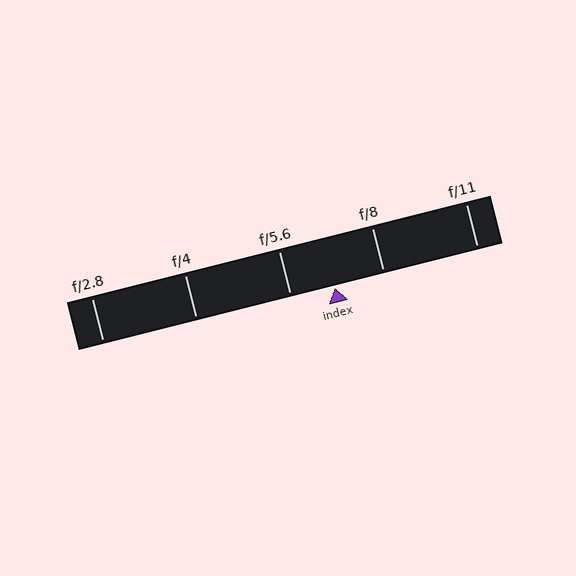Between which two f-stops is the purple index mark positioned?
The index mark is between f/5.6 and f/8.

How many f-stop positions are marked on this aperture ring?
There are 5 f-stop positions marked.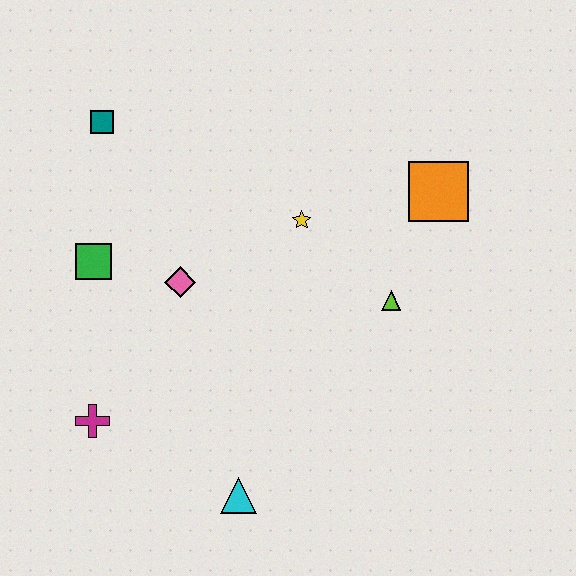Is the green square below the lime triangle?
No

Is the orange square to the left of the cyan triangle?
No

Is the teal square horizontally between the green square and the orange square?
Yes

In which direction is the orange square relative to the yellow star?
The orange square is to the right of the yellow star.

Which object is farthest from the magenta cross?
The orange square is farthest from the magenta cross.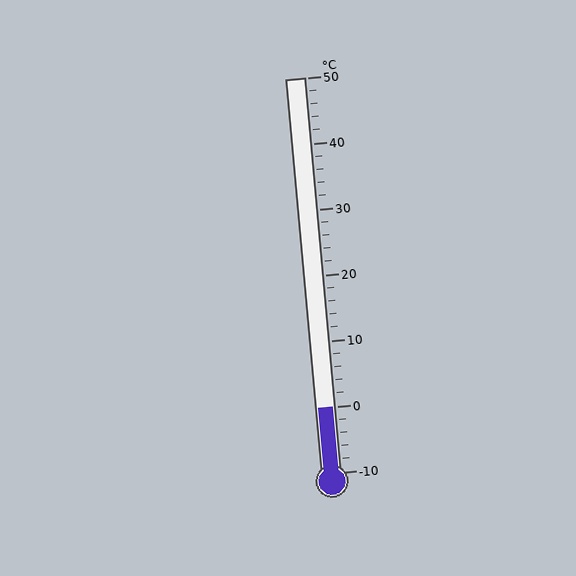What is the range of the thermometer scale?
The thermometer scale ranges from -10°C to 50°C.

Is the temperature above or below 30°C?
The temperature is below 30°C.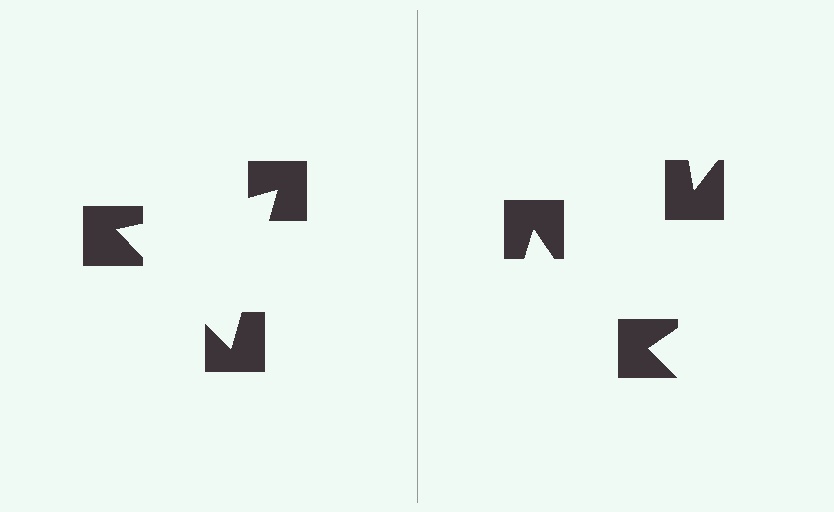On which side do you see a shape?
An illusory triangle appears on the left side. On the right side the wedge cuts are rotated, so no coherent shape forms.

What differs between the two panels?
The notched squares are positioned identically on both sides; only the wedge orientations differ. On the left they align to a triangle; on the right they are misaligned.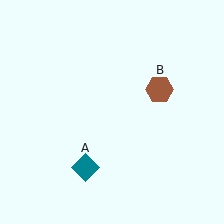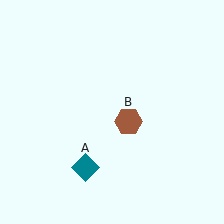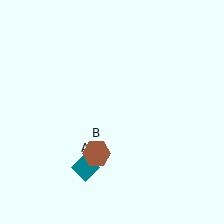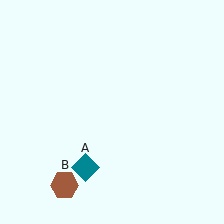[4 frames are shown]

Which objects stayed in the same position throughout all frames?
Teal diamond (object A) remained stationary.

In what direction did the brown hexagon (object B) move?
The brown hexagon (object B) moved down and to the left.